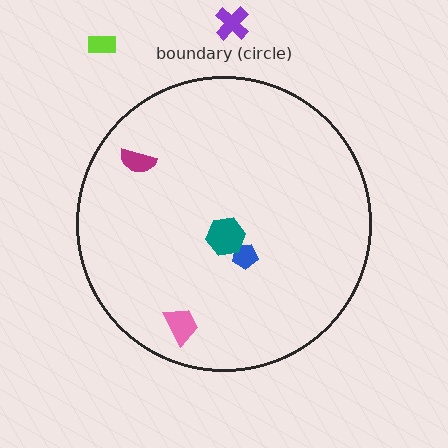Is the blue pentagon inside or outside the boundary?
Inside.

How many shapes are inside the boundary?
4 inside, 2 outside.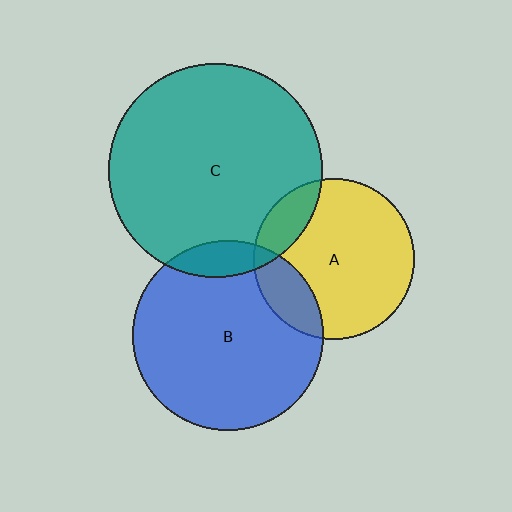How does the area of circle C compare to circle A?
Approximately 1.8 times.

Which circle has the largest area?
Circle C (teal).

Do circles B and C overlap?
Yes.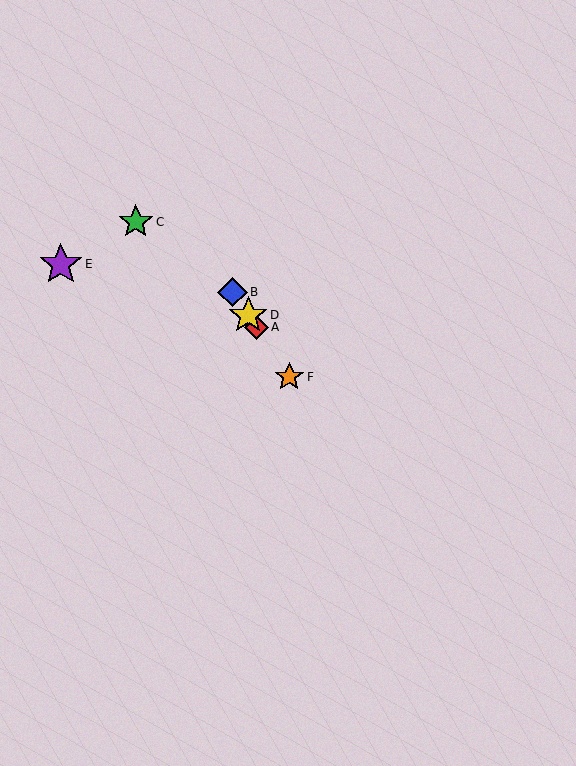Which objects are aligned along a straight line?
Objects A, B, D, F are aligned along a straight line.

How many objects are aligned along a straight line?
4 objects (A, B, D, F) are aligned along a straight line.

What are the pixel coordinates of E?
Object E is at (61, 264).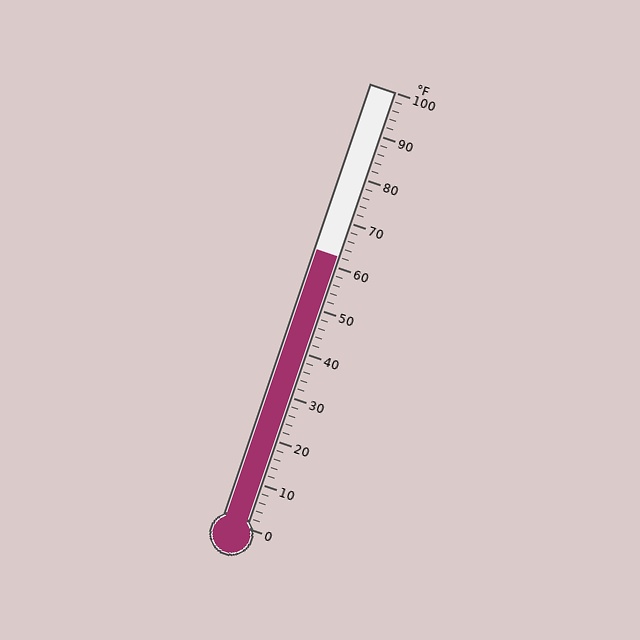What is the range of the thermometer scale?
The thermometer scale ranges from 0°F to 100°F.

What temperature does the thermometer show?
The thermometer shows approximately 62°F.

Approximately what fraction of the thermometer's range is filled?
The thermometer is filled to approximately 60% of its range.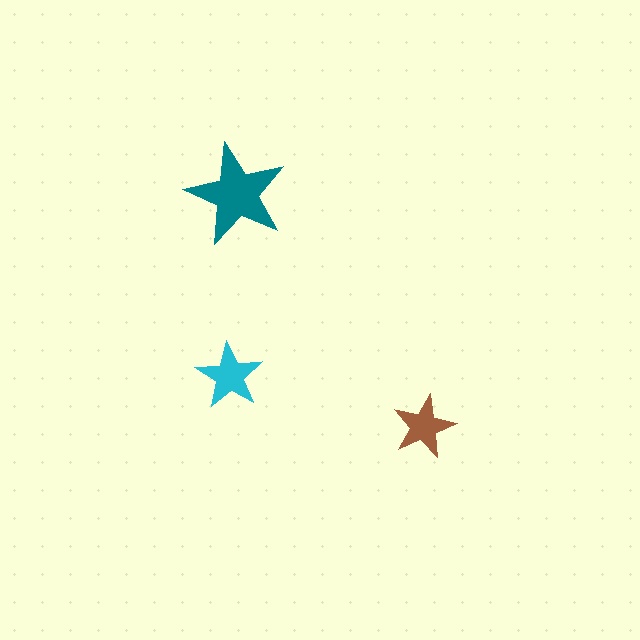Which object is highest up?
The teal star is topmost.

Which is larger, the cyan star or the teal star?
The teal one.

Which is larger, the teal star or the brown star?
The teal one.